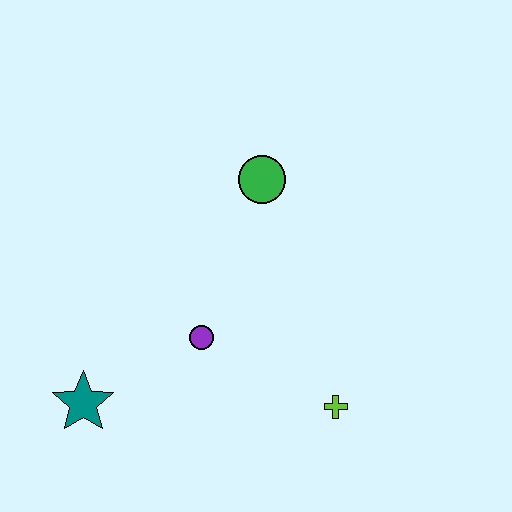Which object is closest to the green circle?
The purple circle is closest to the green circle.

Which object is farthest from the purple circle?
The green circle is farthest from the purple circle.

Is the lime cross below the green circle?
Yes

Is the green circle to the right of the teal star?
Yes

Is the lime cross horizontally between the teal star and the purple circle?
No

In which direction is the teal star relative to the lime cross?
The teal star is to the left of the lime cross.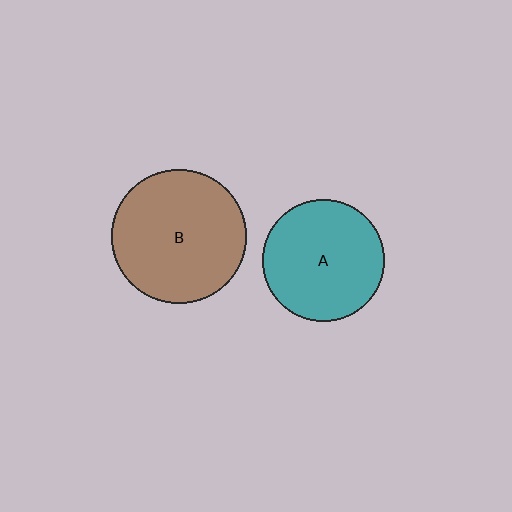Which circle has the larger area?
Circle B (brown).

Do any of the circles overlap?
No, none of the circles overlap.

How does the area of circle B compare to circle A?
Approximately 1.2 times.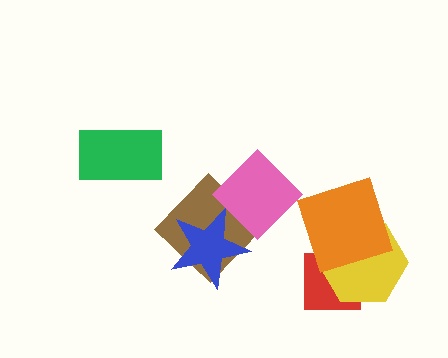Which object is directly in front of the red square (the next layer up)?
The yellow hexagon is directly in front of the red square.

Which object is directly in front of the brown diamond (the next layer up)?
The blue star is directly in front of the brown diamond.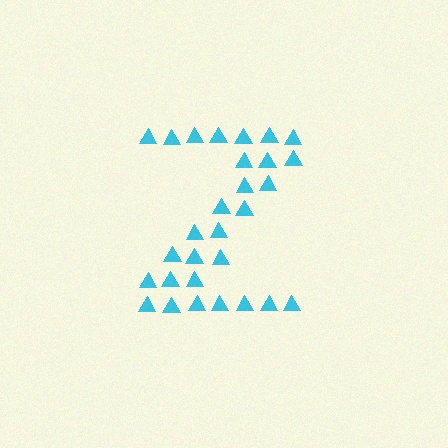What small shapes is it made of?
It is made of small triangles.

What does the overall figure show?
The overall figure shows the letter Z.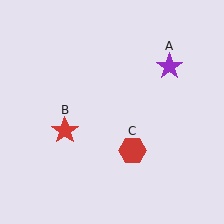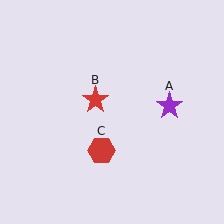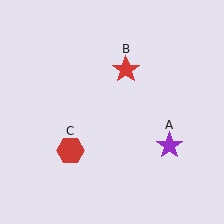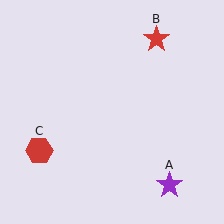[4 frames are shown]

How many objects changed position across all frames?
3 objects changed position: purple star (object A), red star (object B), red hexagon (object C).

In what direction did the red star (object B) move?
The red star (object B) moved up and to the right.